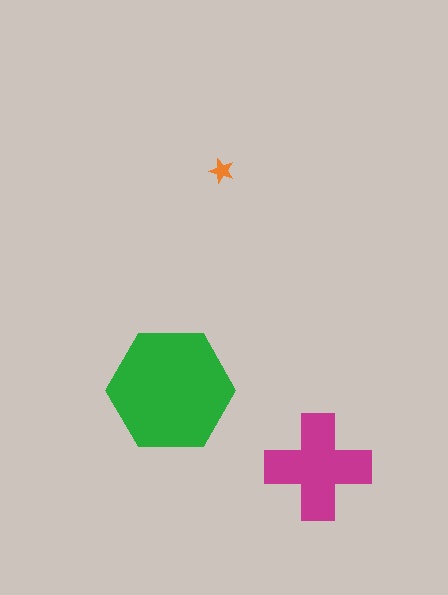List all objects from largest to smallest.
The green hexagon, the magenta cross, the orange star.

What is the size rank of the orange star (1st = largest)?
3rd.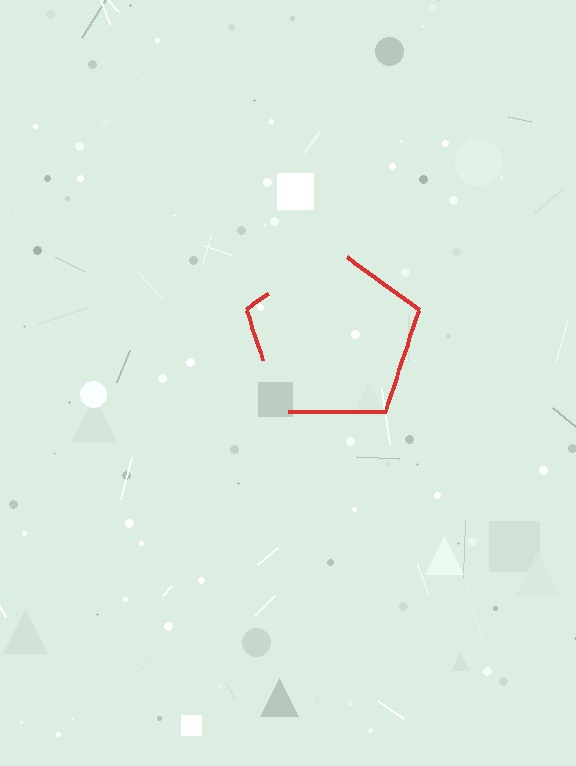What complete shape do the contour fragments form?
The contour fragments form a pentagon.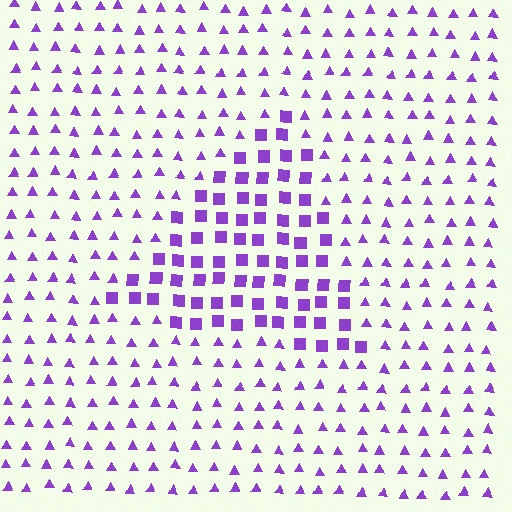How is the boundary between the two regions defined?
The boundary is defined by a change in element shape: squares inside vs. triangles outside. All elements share the same color and spacing.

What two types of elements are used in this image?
The image uses squares inside the triangle region and triangles outside it.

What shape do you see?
I see a triangle.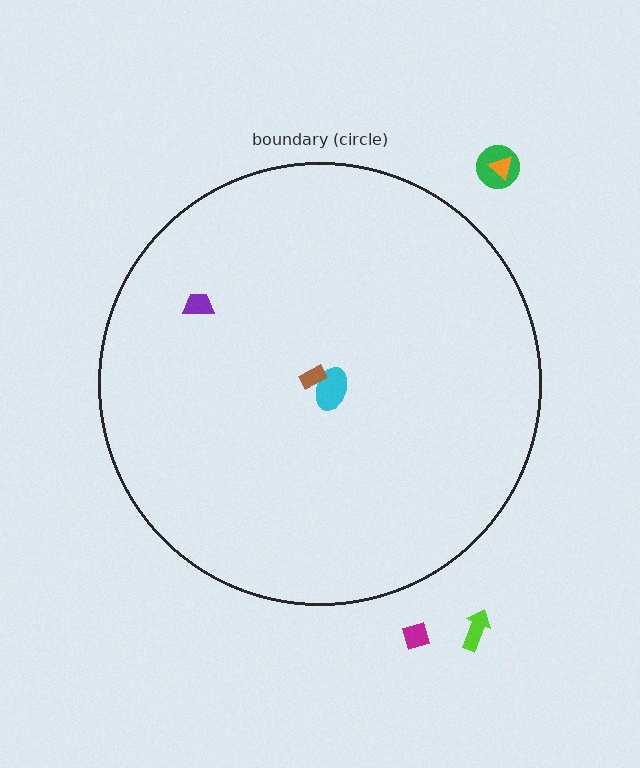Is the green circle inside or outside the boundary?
Outside.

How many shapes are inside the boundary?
3 inside, 4 outside.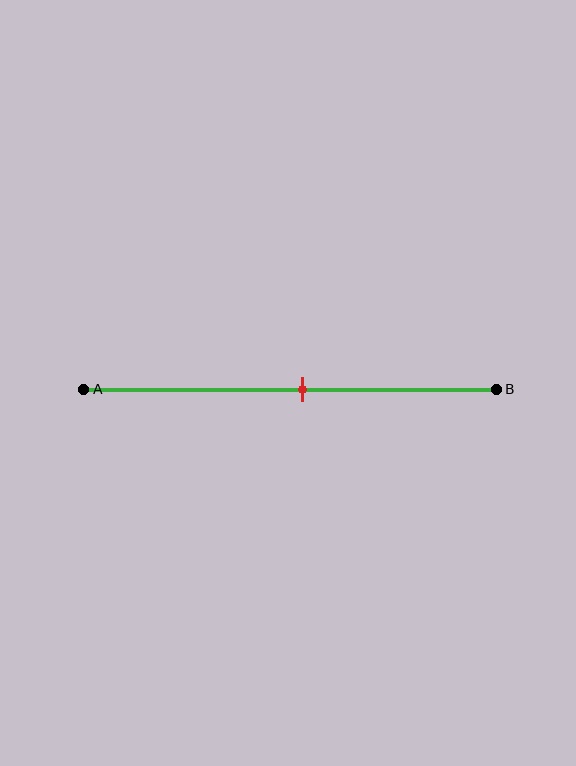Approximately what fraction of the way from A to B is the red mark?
The red mark is approximately 55% of the way from A to B.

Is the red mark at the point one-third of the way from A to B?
No, the mark is at about 55% from A, not at the 33% one-third point.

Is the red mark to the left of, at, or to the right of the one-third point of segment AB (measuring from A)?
The red mark is to the right of the one-third point of segment AB.